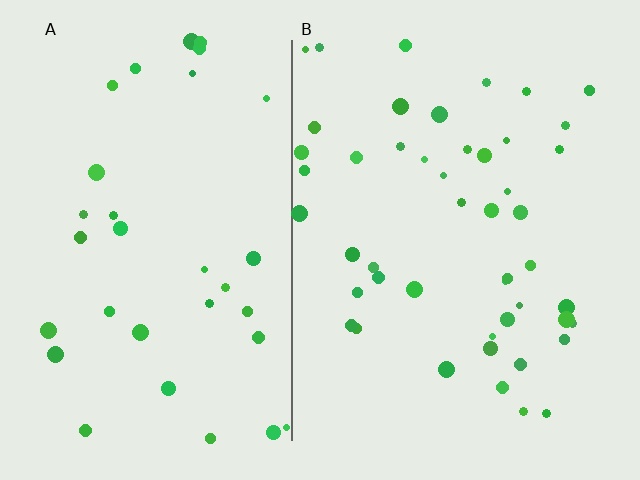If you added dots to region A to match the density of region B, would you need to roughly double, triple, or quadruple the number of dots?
Approximately double.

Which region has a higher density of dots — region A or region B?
B (the right).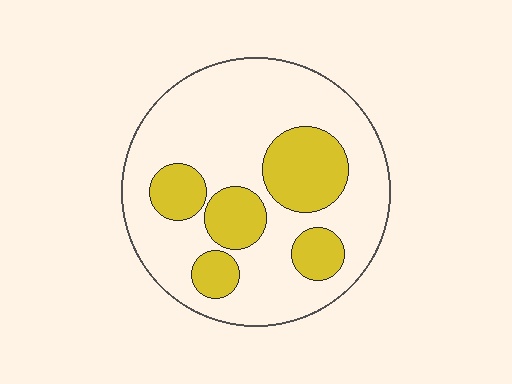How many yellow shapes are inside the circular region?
5.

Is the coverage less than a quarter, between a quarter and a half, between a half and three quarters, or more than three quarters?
Between a quarter and a half.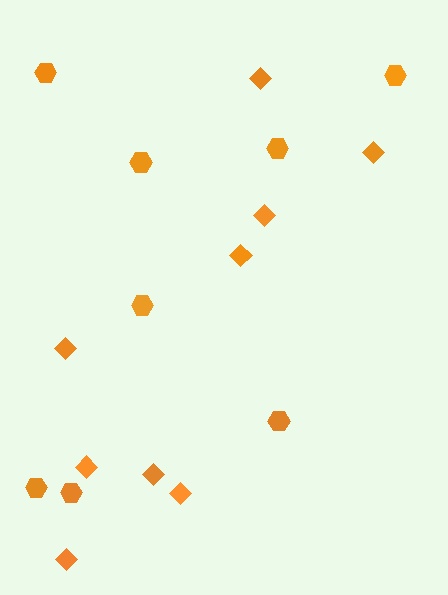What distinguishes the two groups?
There are 2 groups: one group of diamonds (9) and one group of hexagons (8).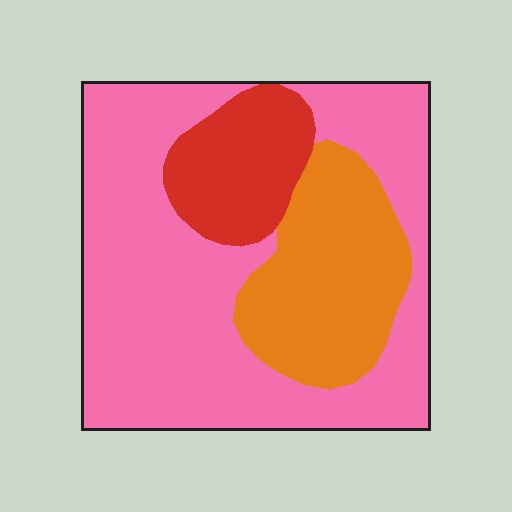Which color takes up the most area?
Pink, at roughly 60%.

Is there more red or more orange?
Orange.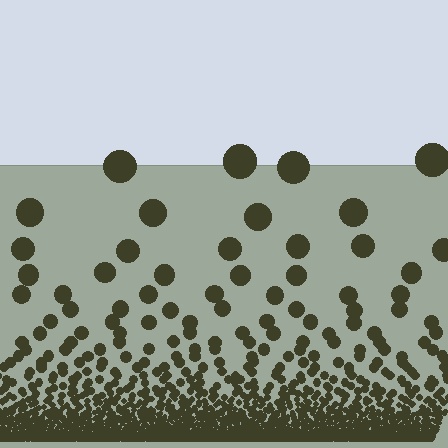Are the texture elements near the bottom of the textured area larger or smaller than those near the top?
Smaller. The gradient is inverted — elements near the bottom are smaller and denser.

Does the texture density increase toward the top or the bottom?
Density increases toward the bottom.